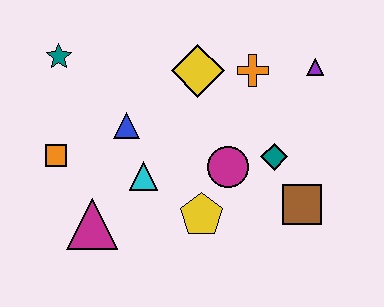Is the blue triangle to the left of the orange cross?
Yes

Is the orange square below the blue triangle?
Yes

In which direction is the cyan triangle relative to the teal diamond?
The cyan triangle is to the left of the teal diamond.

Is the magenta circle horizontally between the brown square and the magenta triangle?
Yes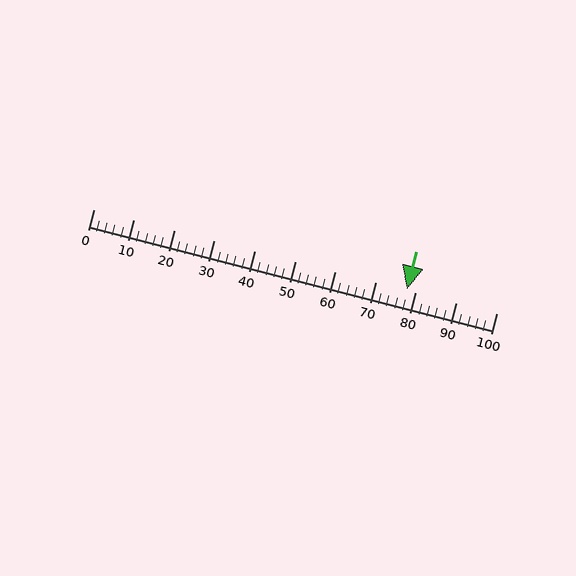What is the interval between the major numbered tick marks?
The major tick marks are spaced 10 units apart.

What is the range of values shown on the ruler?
The ruler shows values from 0 to 100.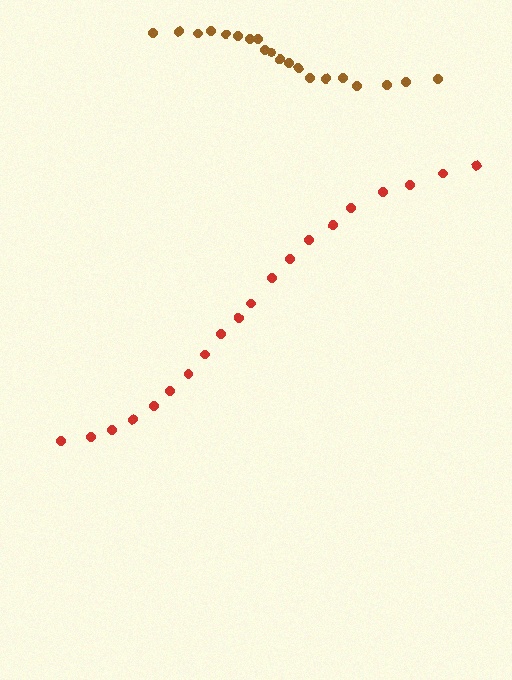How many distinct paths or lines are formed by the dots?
There are 2 distinct paths.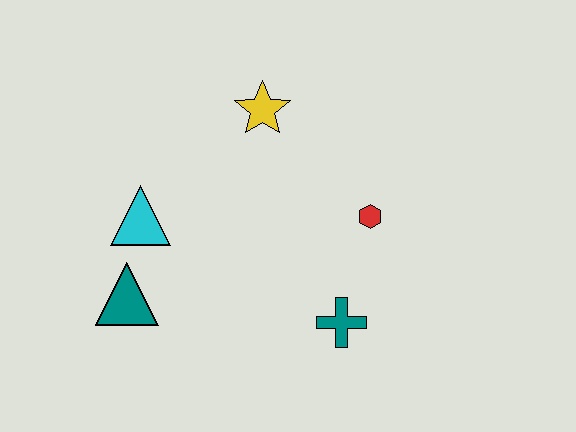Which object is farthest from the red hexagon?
The teal triangle is farthest from the red hexagon.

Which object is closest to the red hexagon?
The teal cross is closest to the red hexagon.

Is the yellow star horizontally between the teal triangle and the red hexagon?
Yes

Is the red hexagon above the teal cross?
Yes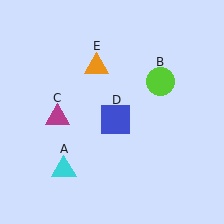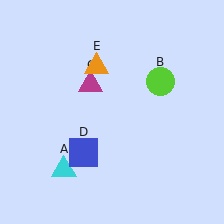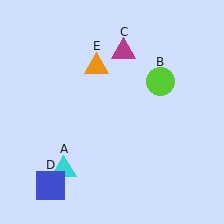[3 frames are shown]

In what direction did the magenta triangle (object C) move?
The magenta triangle (object C) moved up and to the right.